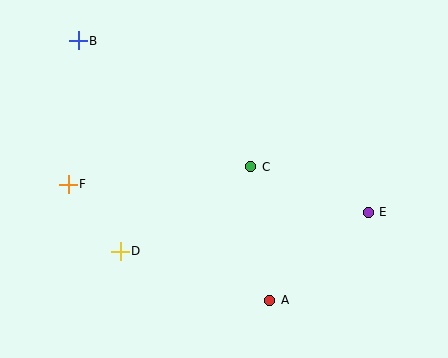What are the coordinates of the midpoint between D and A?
The midpoint between D and A is at (195, 276).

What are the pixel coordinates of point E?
Point E is at (368, 212).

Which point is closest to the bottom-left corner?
Point D is closest to the bottom-left corner.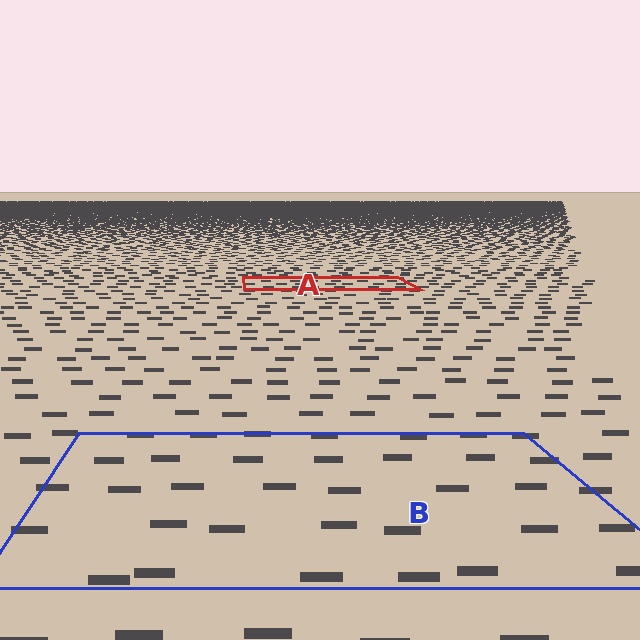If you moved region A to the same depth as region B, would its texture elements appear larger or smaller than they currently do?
They would appear larger. At a closer depth, the same texture elements are projected at a bigger on-screen size.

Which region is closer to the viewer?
Region B is closer. The texture elements there are larger and more spread out.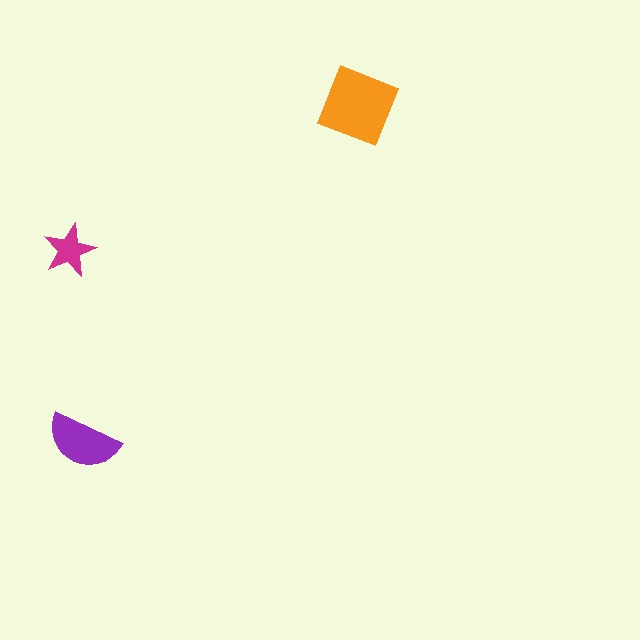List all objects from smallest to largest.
The magenta star, the purple semicircle, the orange diamond.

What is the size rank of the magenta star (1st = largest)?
3rd.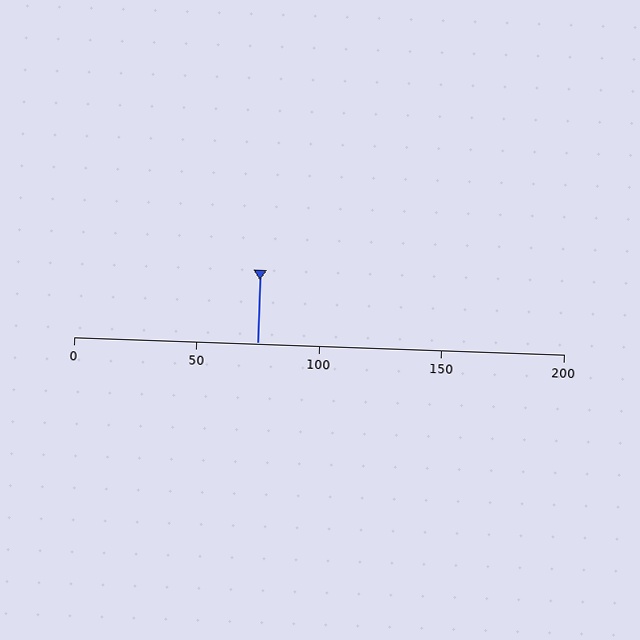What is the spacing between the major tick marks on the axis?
The major ticks are spaced 50 apart.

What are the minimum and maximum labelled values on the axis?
The axis runs from 0 to 200.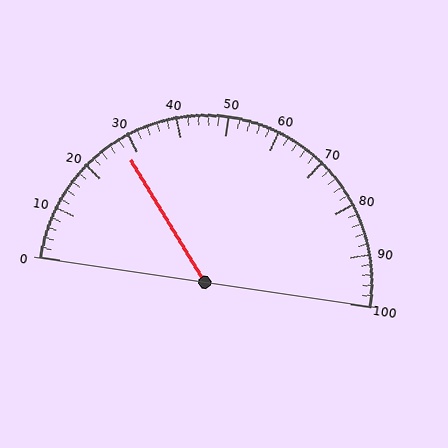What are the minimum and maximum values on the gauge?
The gauge ranges from 0 to 100.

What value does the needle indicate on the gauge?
The needle indicates approximately 28.